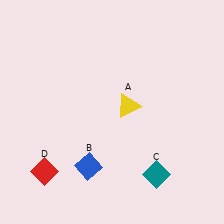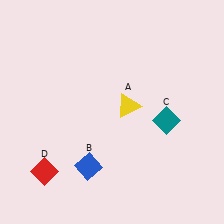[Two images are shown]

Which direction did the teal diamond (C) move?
The teal diamond (C) moved up.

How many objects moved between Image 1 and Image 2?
1 object moved between the two images.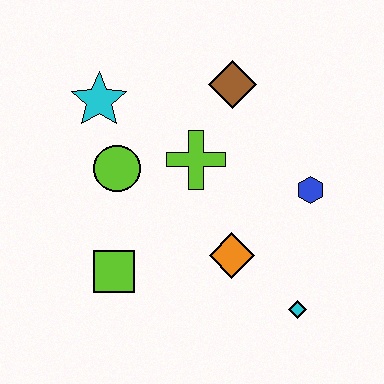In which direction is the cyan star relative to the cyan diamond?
The cyan star is above the cyan diamond.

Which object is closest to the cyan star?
The lime circle is closest to the cyan star.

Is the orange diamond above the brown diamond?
No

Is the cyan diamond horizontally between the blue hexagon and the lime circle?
Yes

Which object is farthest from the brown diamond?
The cyan diamond is farthest from the brown diamond.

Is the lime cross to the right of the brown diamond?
No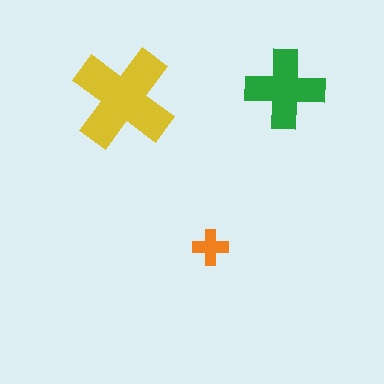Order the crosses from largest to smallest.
the yellow one, the green one, the orange one.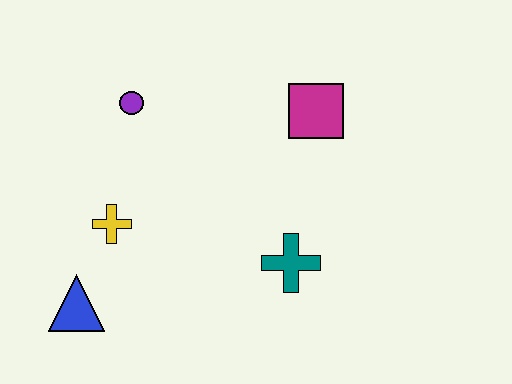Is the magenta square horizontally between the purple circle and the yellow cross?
No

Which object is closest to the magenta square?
The teal cross is closest to the magenta square.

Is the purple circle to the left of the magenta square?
Yes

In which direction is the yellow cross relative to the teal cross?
The yellow cross is to the left of the teal cross.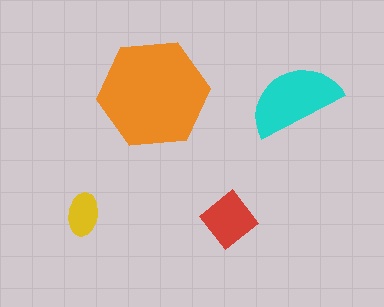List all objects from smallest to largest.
The yellow ellipse, the red diamond, the cyan semicircle, the orange hexagon.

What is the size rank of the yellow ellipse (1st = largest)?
4th.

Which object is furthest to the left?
The yellow ellipse is leftmost.